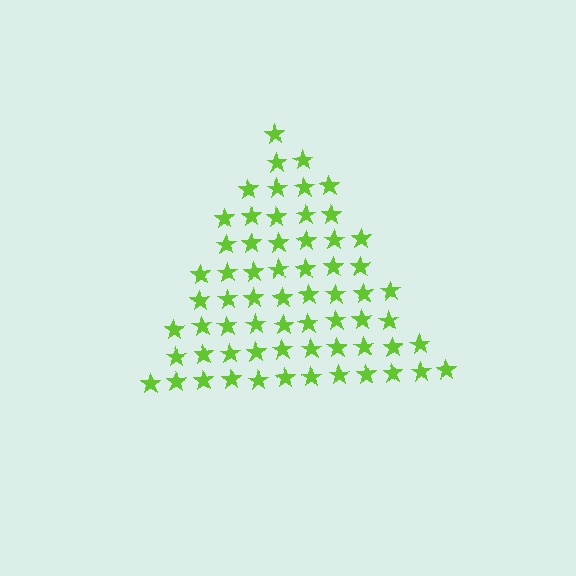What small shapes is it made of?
It is made of small stars.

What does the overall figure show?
The overall figure shows a triangle.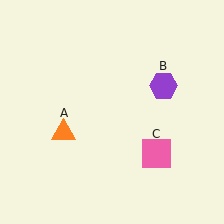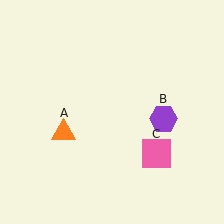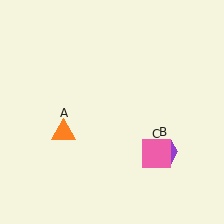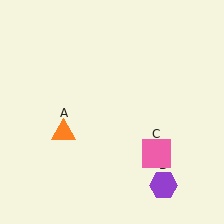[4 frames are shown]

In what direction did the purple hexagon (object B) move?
The purple hexagon (object B) moved down.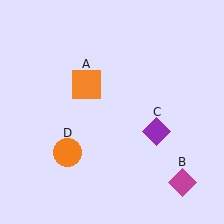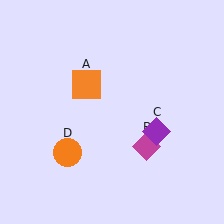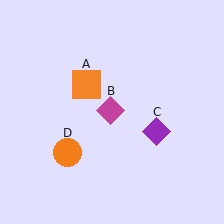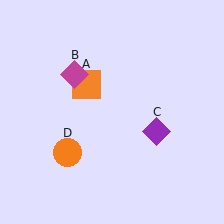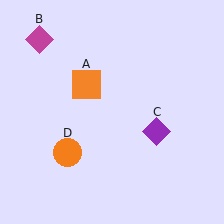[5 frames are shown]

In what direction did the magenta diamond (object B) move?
The magenta diamond (object B) moved up and to the left.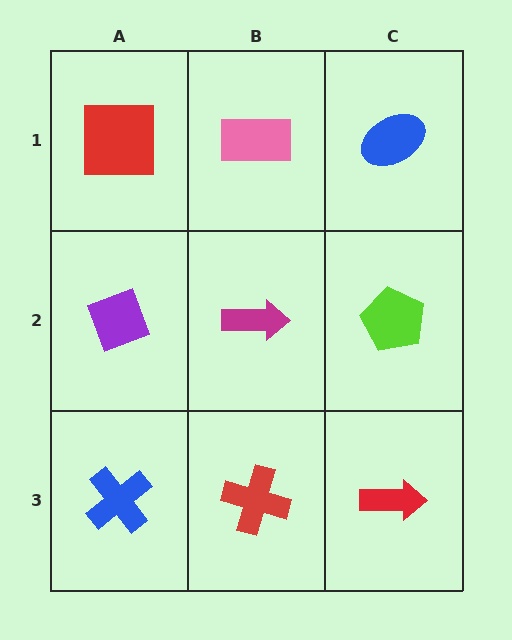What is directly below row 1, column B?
A magenta arrow.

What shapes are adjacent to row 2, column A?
A red square (row 1, column A), a blue cross (row 3, column A), a magenta arrow (row 2, column B).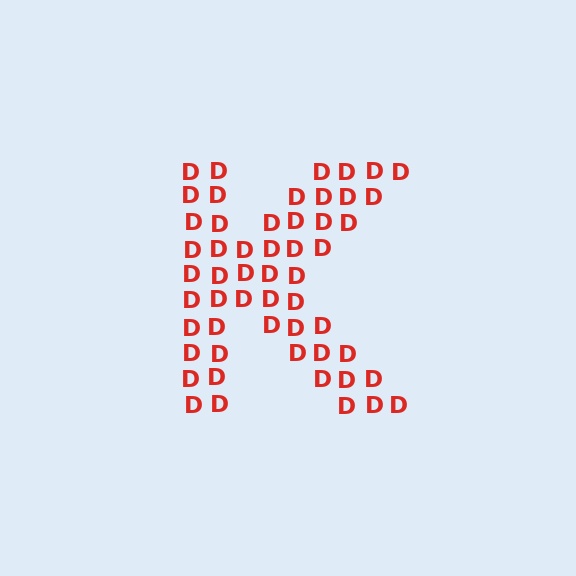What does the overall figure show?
The overall figure shows the letter K.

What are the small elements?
The small elements are letter D's.